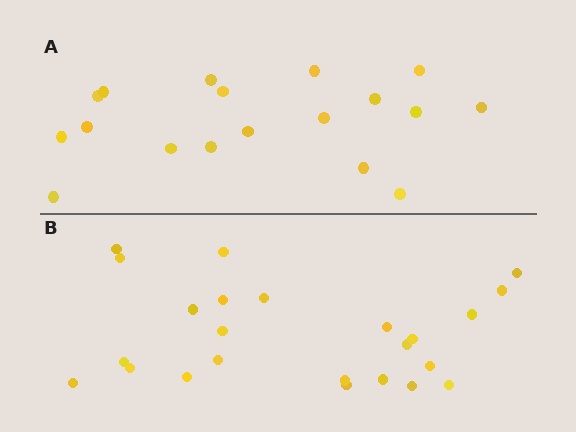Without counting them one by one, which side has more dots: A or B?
Region B (the bottom region) has more dots.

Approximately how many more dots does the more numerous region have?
Region B has about 6 more dots than region A.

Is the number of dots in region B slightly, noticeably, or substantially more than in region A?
Region B has noticeably more, but not dramatically so. The ratio is roughly 1.3 to 1.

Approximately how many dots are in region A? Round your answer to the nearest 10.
About 20 dots. (The exact count is 18, which rounds to 20.)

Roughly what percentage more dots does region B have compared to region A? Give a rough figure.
About 35% more.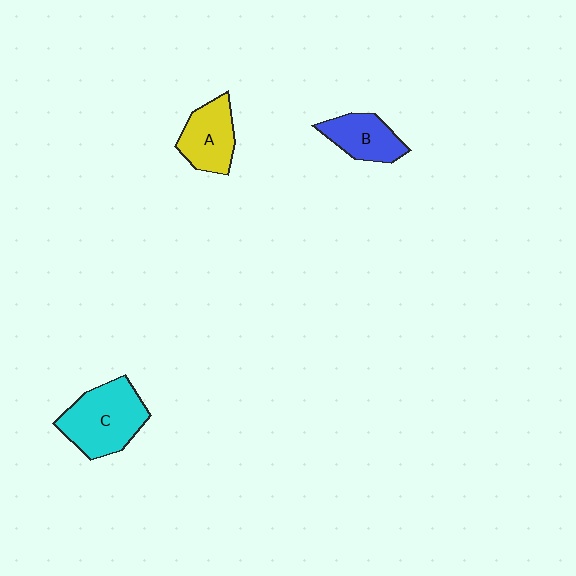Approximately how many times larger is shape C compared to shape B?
Approximately 1.6 times.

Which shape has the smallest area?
Shape B (blue).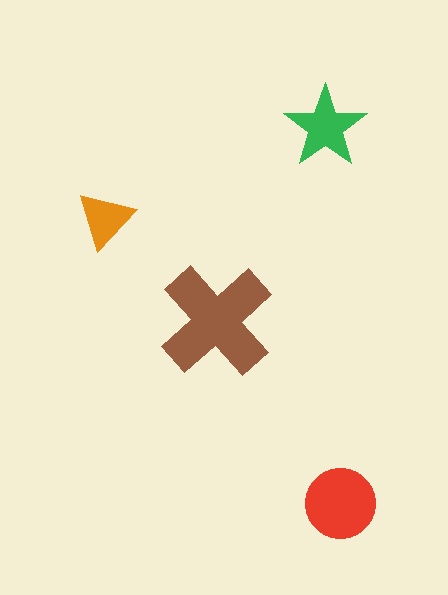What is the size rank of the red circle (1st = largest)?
2nd.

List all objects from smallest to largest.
The orange triangle, the green star, the red circle, the brown cross.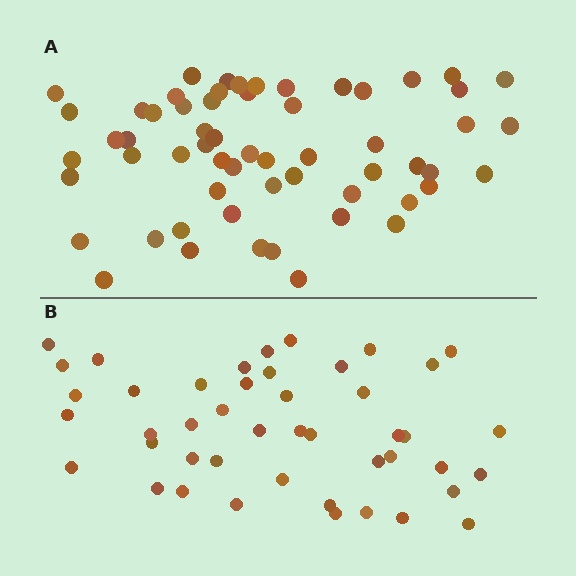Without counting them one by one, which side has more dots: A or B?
Region A (the top region) has more dots.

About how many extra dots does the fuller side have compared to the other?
Region A has approximately 15 more dots than region B.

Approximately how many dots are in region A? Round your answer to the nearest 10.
About 60 dots. (The exact count is 59, which rounds to 60.)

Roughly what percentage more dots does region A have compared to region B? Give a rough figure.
About 30% more.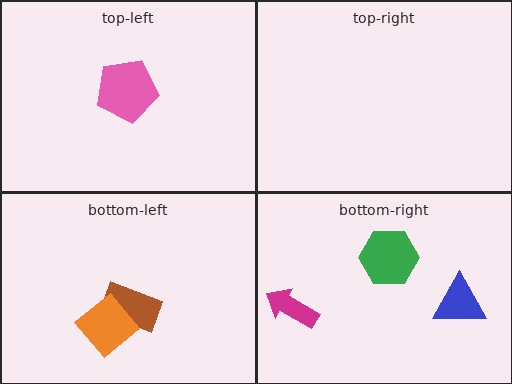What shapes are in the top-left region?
The pink pentagon.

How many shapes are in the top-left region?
1.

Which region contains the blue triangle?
The bottom-right region.